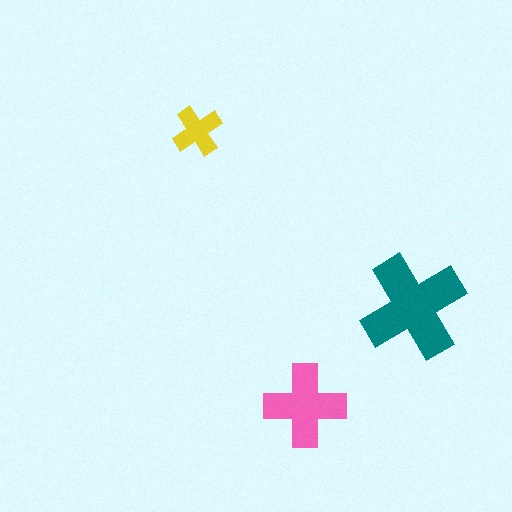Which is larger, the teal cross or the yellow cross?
The teal one.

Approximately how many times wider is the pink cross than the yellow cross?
About 1.5 times wider.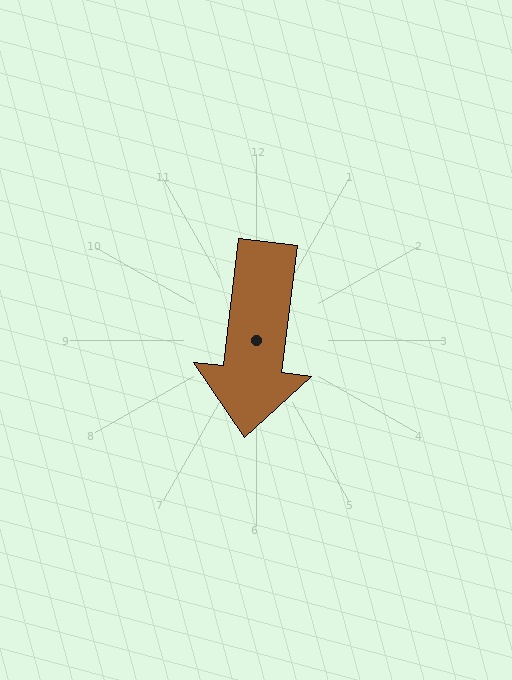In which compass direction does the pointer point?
South.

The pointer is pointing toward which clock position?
Roughly 6 o'clock.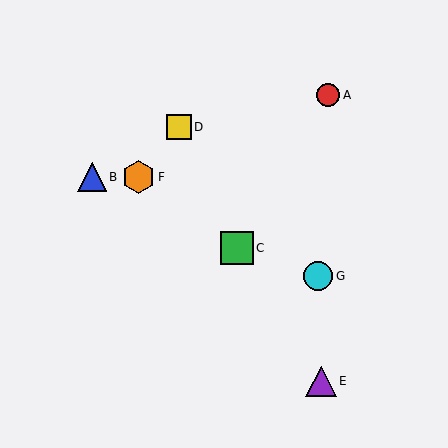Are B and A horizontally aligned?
No, B is at y≈177 and A is at y≈95.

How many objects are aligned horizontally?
2 objects (B, F) are aligned horizontally.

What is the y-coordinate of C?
Object C is at y≈248.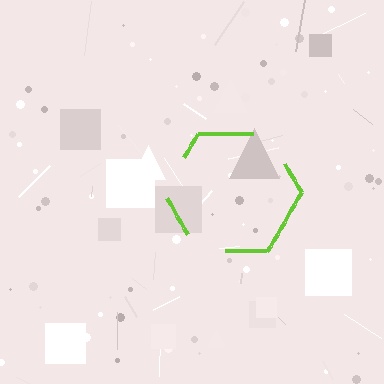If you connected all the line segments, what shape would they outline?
They would outline a hexagon.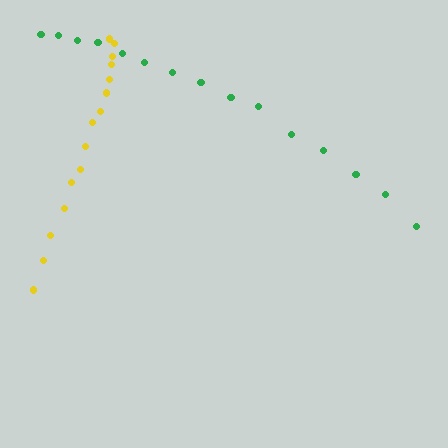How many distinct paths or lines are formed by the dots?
There are 2 distinct paths.